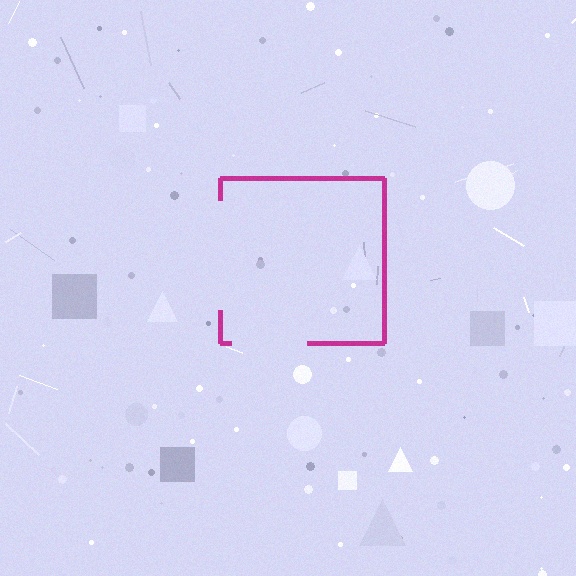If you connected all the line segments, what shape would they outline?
They would outline a square.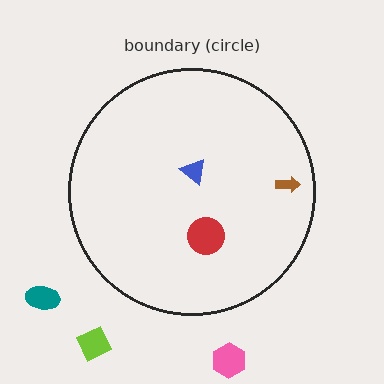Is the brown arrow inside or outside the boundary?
Inside.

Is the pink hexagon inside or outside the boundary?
Outside.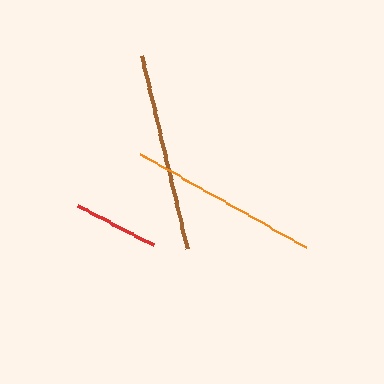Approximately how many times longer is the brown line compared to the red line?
The brown line is approximately 2.3 times the length of the red line.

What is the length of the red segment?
The red segment is approximately 85 pixels long.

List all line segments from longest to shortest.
From longest to shortest: brown, orange, red.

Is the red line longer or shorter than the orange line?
The orange line is longer than the red line.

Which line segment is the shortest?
The red line is the shortest at approximately 85 pixels.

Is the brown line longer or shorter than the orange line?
The brown line is longer than the orange line.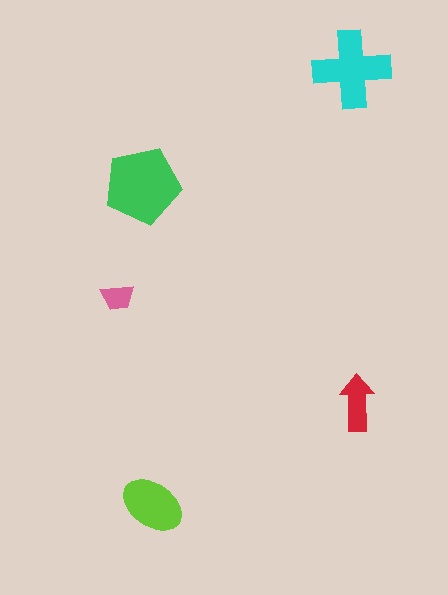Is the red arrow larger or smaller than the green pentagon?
Smaller.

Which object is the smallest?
The pink trapezoid.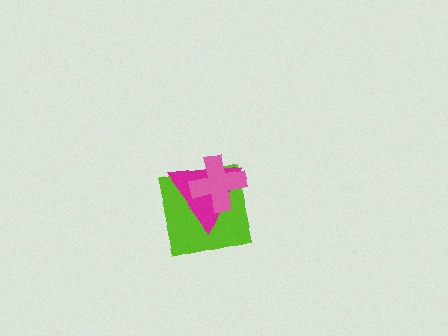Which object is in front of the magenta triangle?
The pink cross is in front of the magenta triangle.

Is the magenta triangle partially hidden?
Yes, it is partially covered by another shape.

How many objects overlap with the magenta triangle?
2 objects overlap with the magenta triangle.